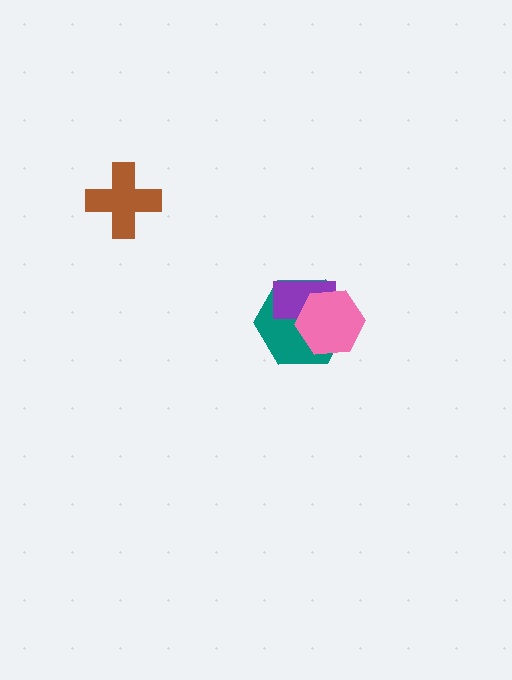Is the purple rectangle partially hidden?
Yes, it is partially covered by another shape.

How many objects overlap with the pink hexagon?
2 objects overlap with the pink hexagon.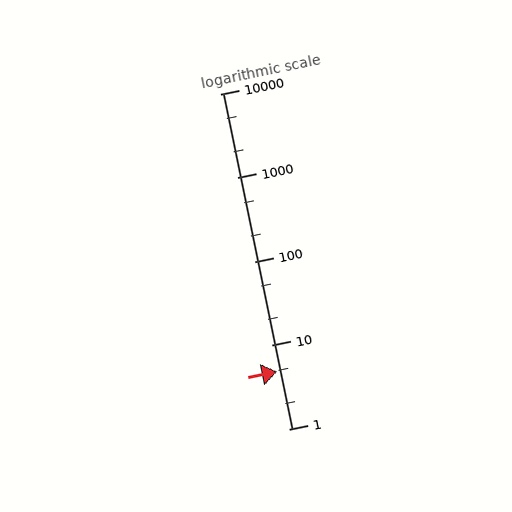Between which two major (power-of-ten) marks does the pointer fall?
The pointer is between 1 and 10.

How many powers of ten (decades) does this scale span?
The scale spans 4 decades, from 1 to 10000.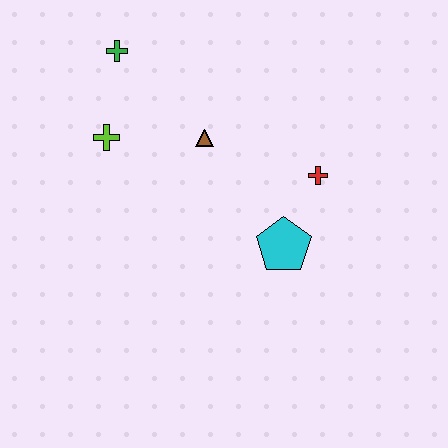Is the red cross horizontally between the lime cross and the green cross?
No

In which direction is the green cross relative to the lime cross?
The green cross is above the lime cross.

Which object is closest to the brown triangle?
The lime cross is closest to the brown triangle.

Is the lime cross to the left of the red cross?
Yes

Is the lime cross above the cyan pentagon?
Yes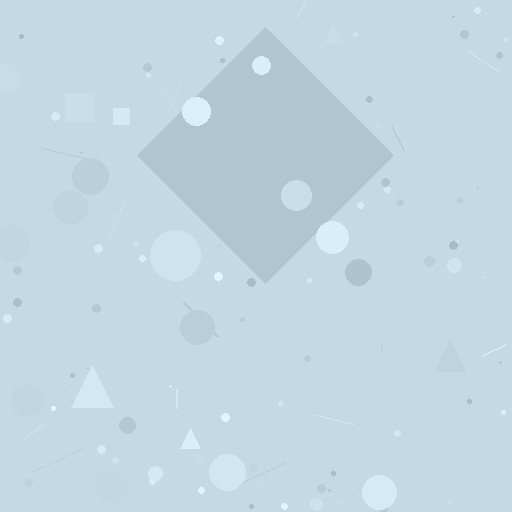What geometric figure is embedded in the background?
A diamond is embedded in the background.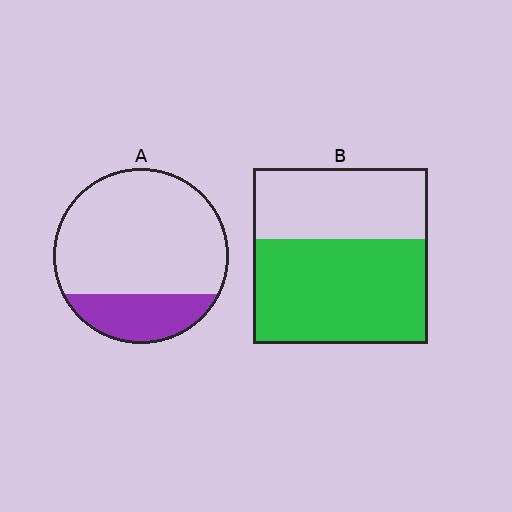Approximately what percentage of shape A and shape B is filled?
A is approximately 25% and B is approximately 60%.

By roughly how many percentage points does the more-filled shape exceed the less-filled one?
By roughly 35 percentage points (B over A).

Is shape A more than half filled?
No.